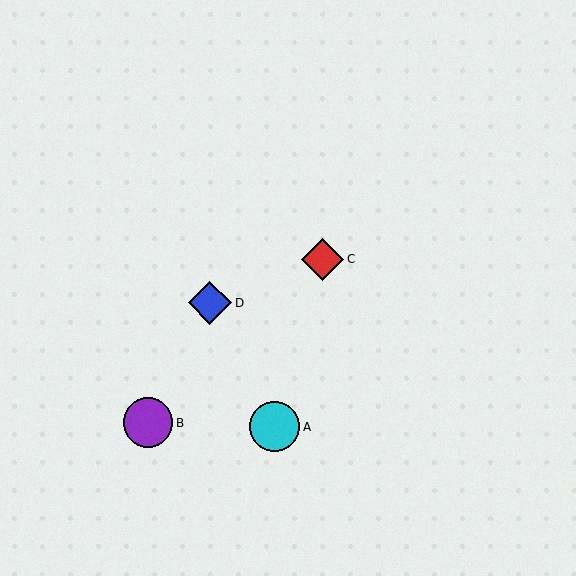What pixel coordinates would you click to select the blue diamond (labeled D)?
Click at (210, 303) to select the blue diamond D.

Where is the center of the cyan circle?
The center of the cyan circle is at (275, 427).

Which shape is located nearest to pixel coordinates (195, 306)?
The blue diamond (labeled D) at (210, 303) is nearest to that location.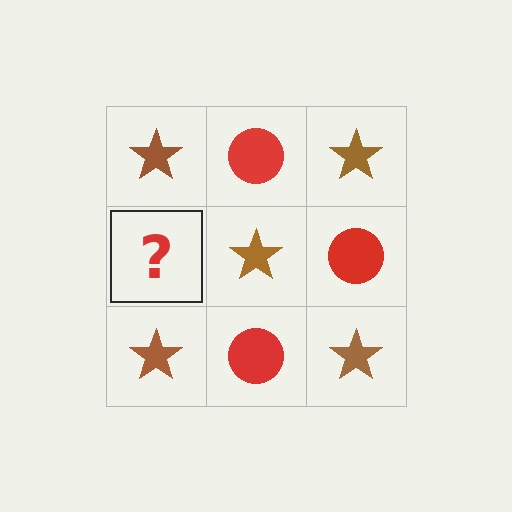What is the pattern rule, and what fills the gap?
The rule is that it alternates brown star and red circle in a checkerboard pattern. The gap should be filled with a red circle.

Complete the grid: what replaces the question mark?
The question mark should be replaced with a red circle.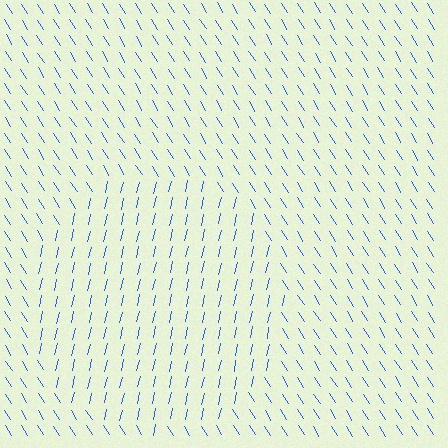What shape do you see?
I see a circle.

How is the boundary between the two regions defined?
The boundary is defined purely by a change in line orientation (approximately 45 degrees difference). All lines are the same color and thickness.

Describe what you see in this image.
The image is filled with small blue line segments. A circle region in the image has lines oriented differently from the surrounding lines, creating a visible texture boundary.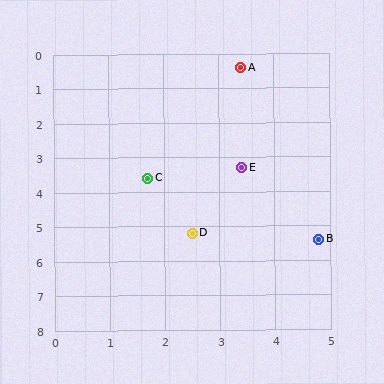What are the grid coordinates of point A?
Point A is at approximately (3.4, 0.4).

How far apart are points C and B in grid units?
Points C and B are about 3.6 grid units apart.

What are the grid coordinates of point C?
Point C is at approximately (1.7, 3.6).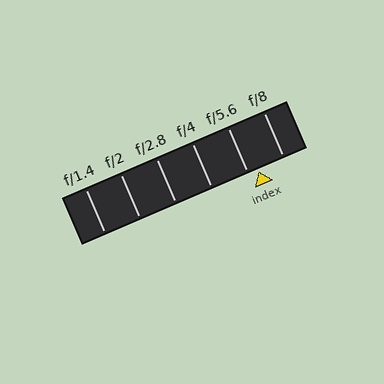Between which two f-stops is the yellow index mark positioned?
The index mark is between f/5.6 and f/8.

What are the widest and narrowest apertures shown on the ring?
The widest aperture shown is f/1.4 and the narrowest is f/8.